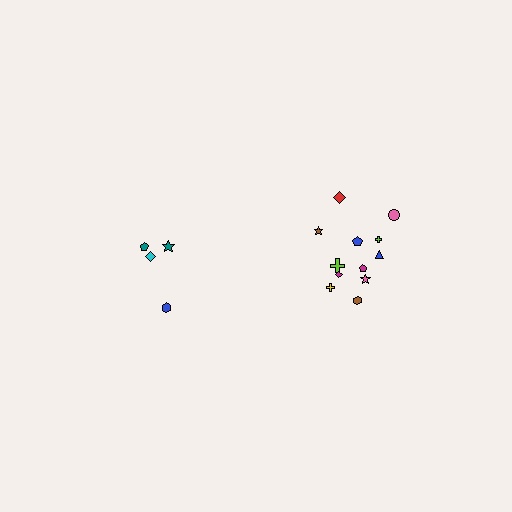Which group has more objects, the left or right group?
The right group.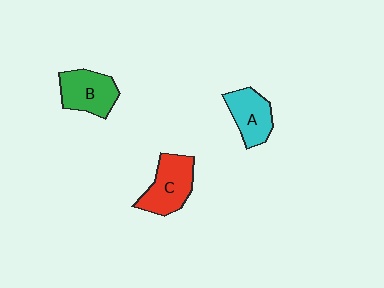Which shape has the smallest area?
Shape A (cyan).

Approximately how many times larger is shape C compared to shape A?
Approximately 1.2 times.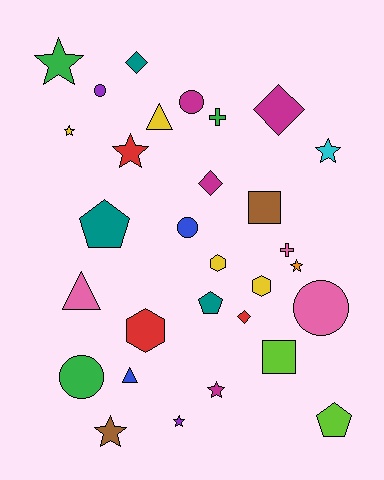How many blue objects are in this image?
There are 2 blue objects.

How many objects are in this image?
There are 30 objects.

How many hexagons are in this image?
There are 3 hexagons.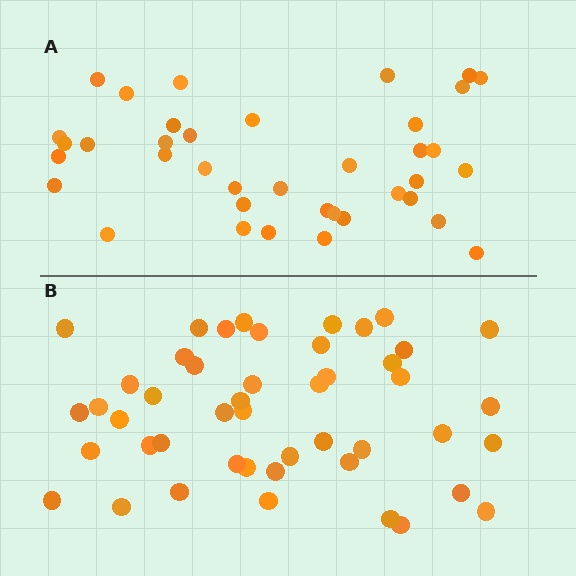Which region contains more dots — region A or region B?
Region B (the bottom region) has more dots.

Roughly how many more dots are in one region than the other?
Region B has roughly 8 or so more dots than region A.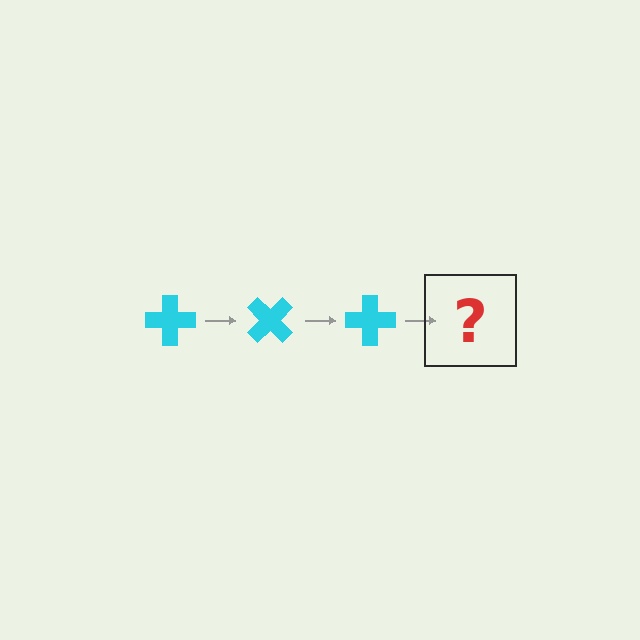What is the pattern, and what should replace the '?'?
The pattern is that the cross rotates 45 degrees each step. The '?' should be a cyan cross rotated 135 degrees.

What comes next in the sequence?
The next element should be a cyan cross rotated 135 degrees.